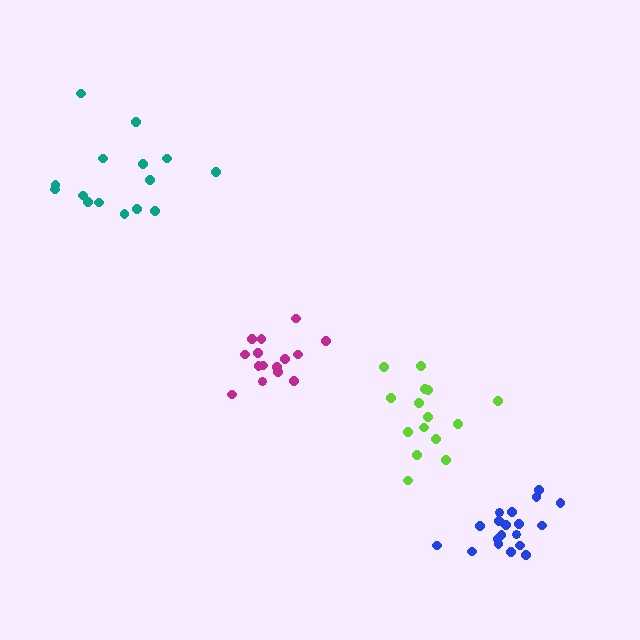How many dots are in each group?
Group 1: 15 dots, Group 2: 15 dots, Group 3: 19 dots, Group 4: 15 dots (64 total).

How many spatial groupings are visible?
There are 4 spatial groupings.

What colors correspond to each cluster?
The clusters are colored: lime, magenta, blue, teal.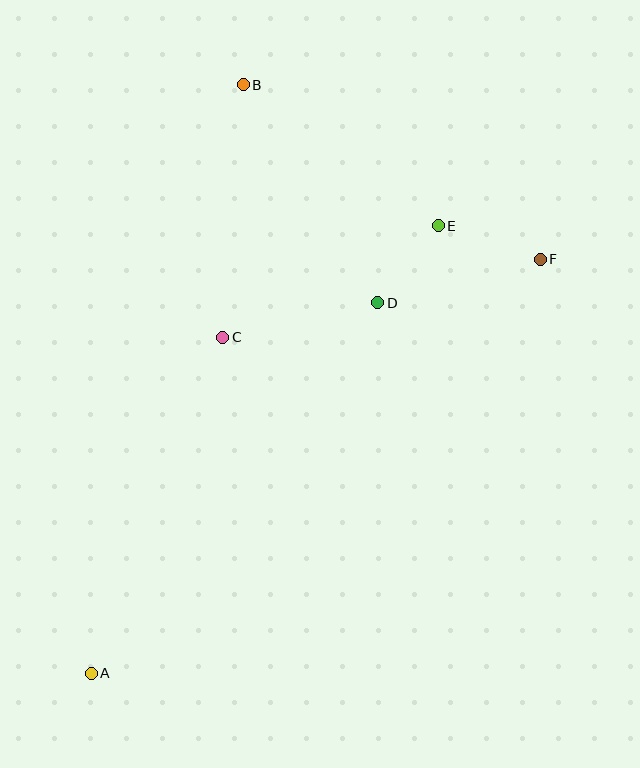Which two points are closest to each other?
Points D and E are closest to each other.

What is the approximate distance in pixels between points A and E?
The distance between A and E is approximately 566 pixels.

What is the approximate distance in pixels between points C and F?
The distance between C and F is approximately 327 pixels.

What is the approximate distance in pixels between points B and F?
The distance between B and F is approximately 344 pixels.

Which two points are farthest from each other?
Points A and F are farthest from each other.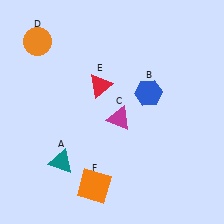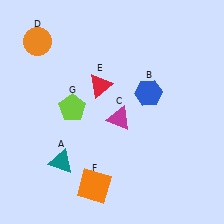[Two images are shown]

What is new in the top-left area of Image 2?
A lime pentagon (G) was added in the top-left area of Image 2.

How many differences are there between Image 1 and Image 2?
There is 1 difference between the two images.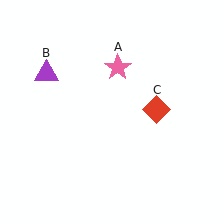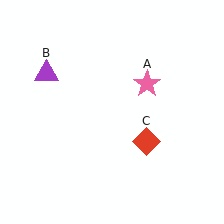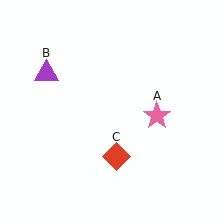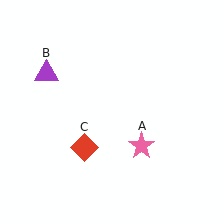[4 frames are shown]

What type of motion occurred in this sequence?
The pink star (object A), red diamond (object C) rotated clockwise around the center of the scene.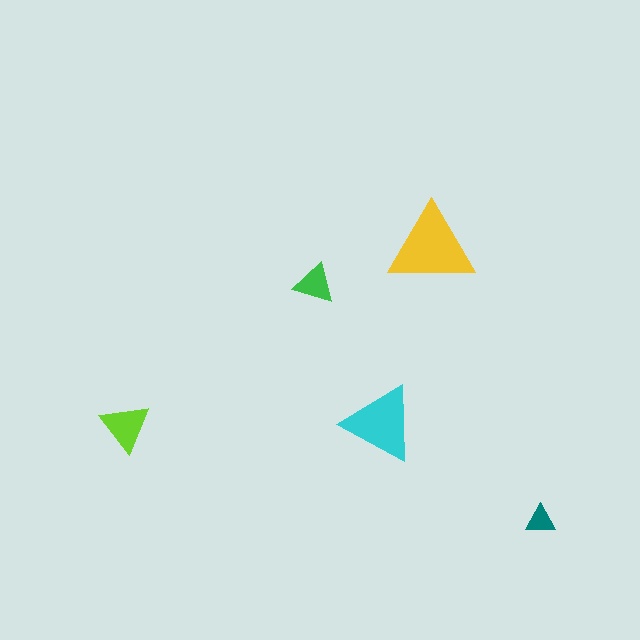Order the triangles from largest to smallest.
the yellow one, the cyan one, the lime one, the green one, the teal one.